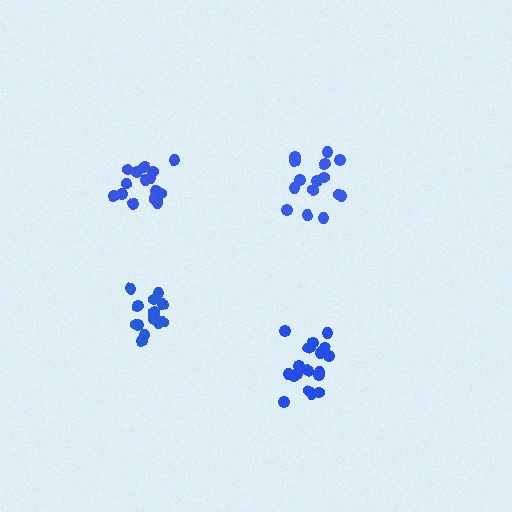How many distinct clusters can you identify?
There are 4 distinct clusters.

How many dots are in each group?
Group 1: 19 dots, Group 2: 15 dots, Group 3: 15 dots, Group 4: 16 dots (65 total).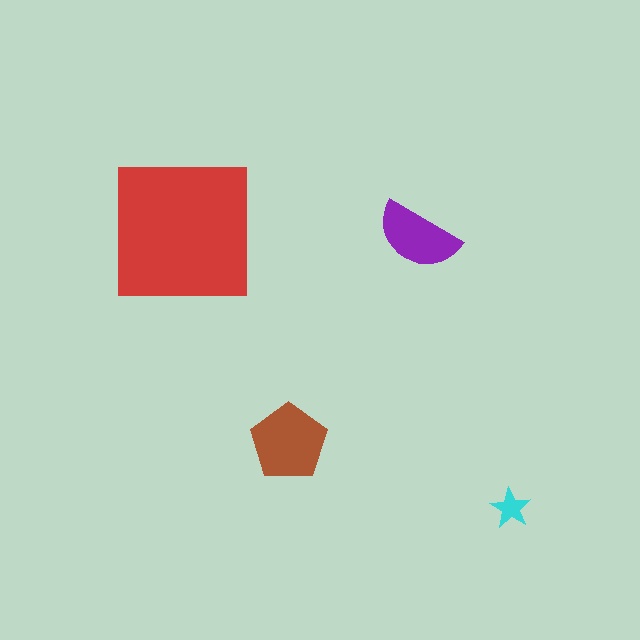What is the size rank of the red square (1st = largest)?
1st.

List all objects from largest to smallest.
The red square, the brown pentagon, the purple semicircle, the cyan star.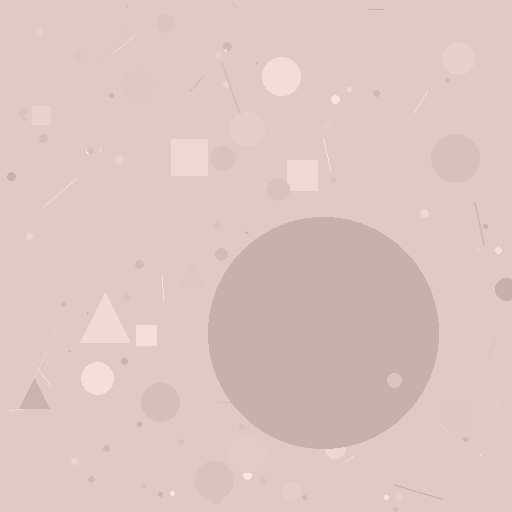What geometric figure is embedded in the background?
A circle is embedded in the background.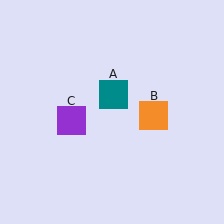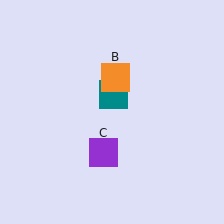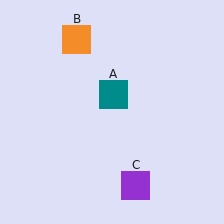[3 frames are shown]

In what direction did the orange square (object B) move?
The orange square (object B) moved up and to the left.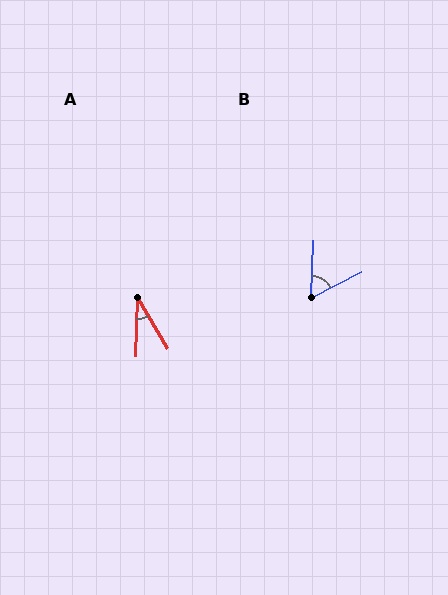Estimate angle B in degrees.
Approximately 60 degrees.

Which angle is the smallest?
A, at approximately 31 degrees.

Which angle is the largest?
B, at approximately 60 degrees.